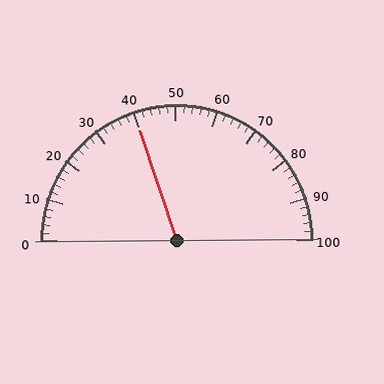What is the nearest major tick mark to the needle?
The nearest major tick mark is 40.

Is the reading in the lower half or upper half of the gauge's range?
The reading is in the lower half of the range (0 to 100).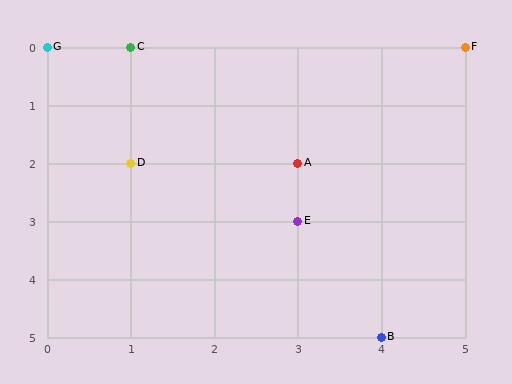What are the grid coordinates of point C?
Point C is at grid coordinates (1, 0).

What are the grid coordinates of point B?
Point B is at grid coordinates (4, 5).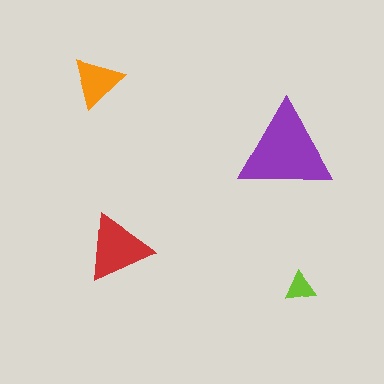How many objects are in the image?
There are 4 objects in the image.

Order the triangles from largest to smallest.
the purple one, the red one, the orange one, the lime one.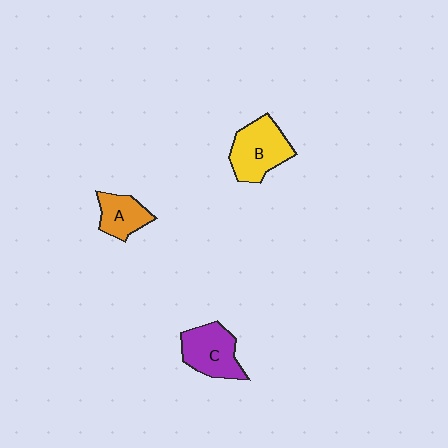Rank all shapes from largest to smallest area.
From largest to smallest: B (yellow), C (purple), A (orange).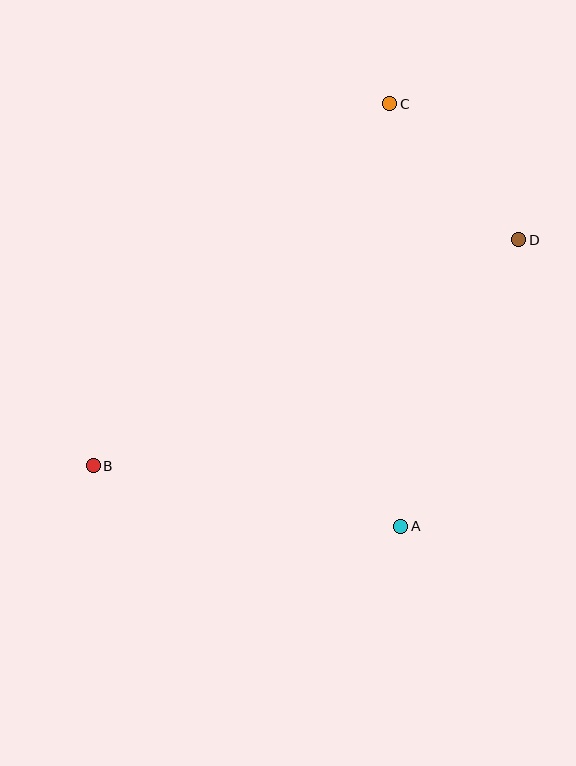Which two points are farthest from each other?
Points B and D are farthest from each other.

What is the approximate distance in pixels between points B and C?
The distance between B and C is approximately 468 pixels.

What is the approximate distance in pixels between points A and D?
The distance between A and D is approximately 310 pixels.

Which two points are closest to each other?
Points C and D are closest to each other.